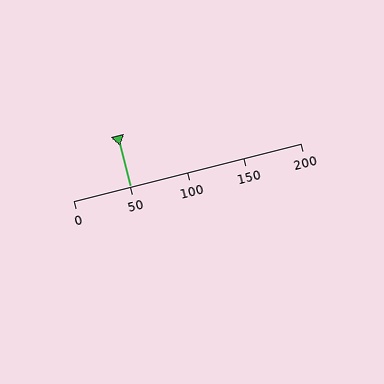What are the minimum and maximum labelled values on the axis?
The axis runs from 0 to 200.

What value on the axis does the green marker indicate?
The marker indicates approximately 50.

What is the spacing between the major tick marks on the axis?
The major ticks are spaced 50 apart.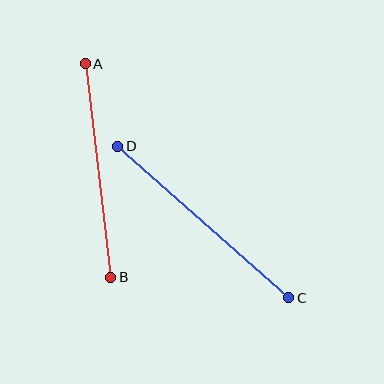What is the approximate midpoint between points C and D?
The midpoint is at approximately (203, 222) pixels.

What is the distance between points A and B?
The distance is approximately 215 pixels.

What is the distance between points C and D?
The distance is approximately 228 pixels.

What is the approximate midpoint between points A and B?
The midpoint is at approximately (98, 170) pixels.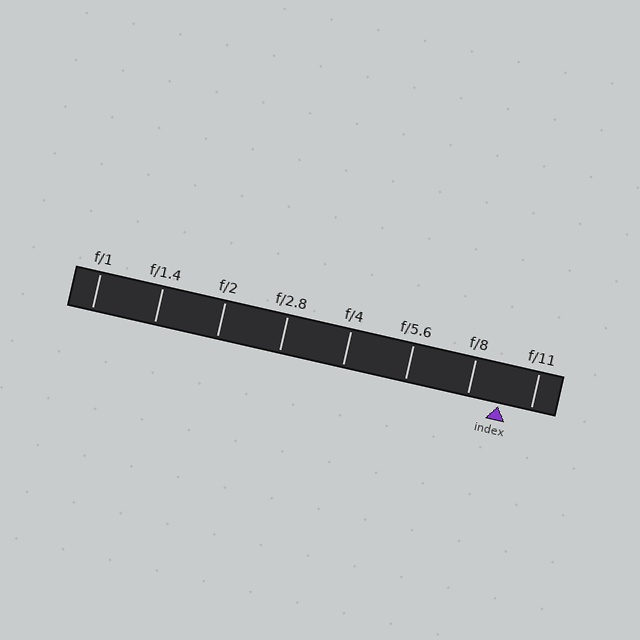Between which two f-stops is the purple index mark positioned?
The index mark is between f/8 and f/11.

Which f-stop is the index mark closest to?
The index mark is closest to f/8.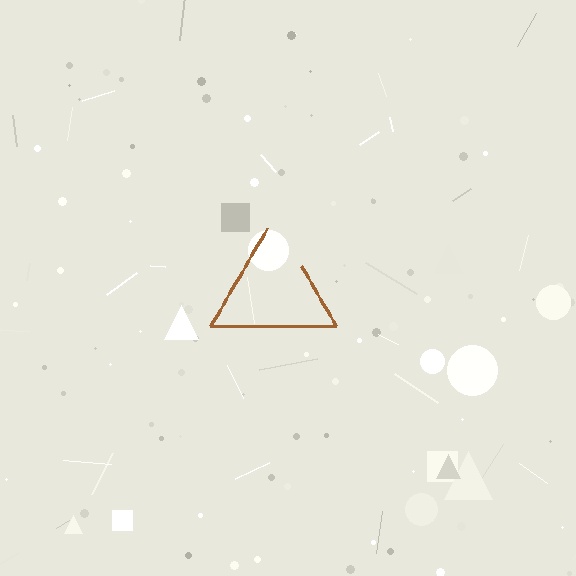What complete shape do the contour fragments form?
The contour fragments form a triangle.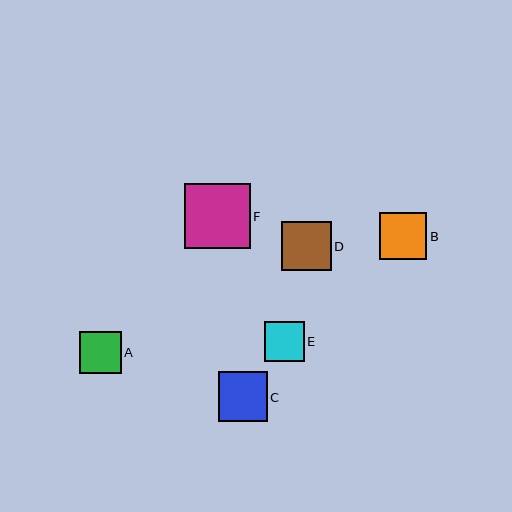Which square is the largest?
Square F is the largest with a size of approximately 66 pixels.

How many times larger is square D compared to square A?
Square D is approximately 1.2 times the size of square A.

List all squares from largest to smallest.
From largest to smallest: F, C, D, B, A, E.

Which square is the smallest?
Square E is the smallest with a size of approximately 40 pixels.